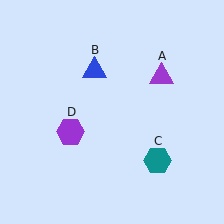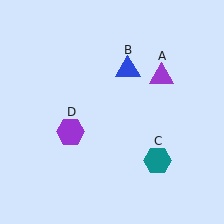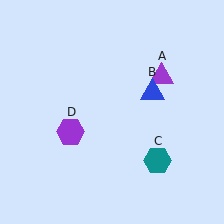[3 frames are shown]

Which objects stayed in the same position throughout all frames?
Purple triangle (object A) and teal hexagon (object C) and purple hexagon (object D) remained stationary.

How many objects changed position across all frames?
1 object changed position: blue triangle (object B).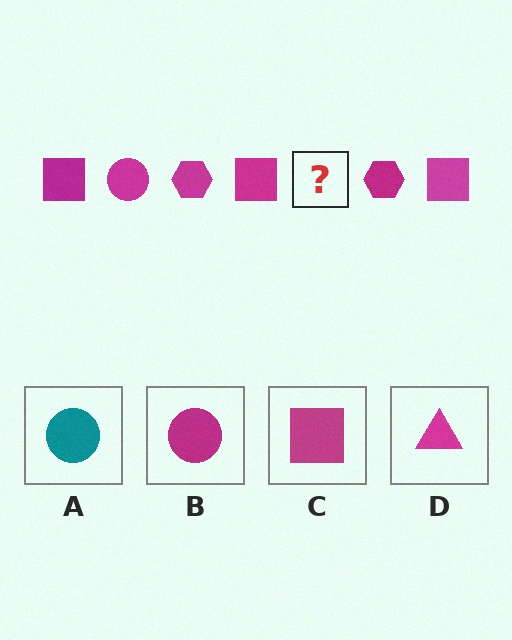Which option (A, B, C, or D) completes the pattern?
B.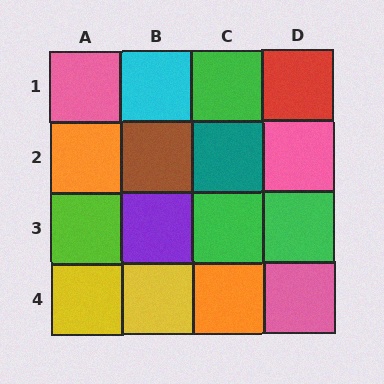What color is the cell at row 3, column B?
Purple.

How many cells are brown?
1 cell is brown.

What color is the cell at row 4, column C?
Orange.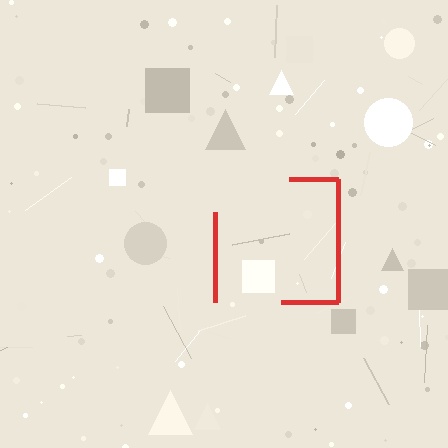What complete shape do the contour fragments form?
The contour fragments form a square.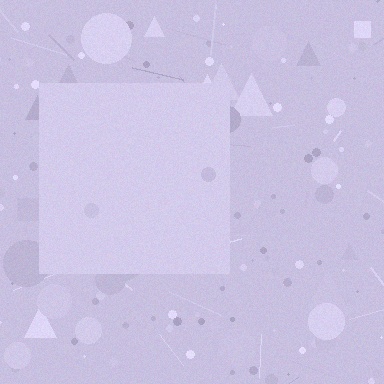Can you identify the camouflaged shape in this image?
The camouflaged shape is a square.